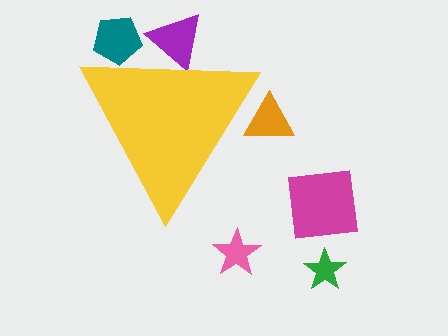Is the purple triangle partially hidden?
Yes, the purple triangle is partially hidden behind the yellow triangle.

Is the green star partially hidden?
No, the green star is fully visible.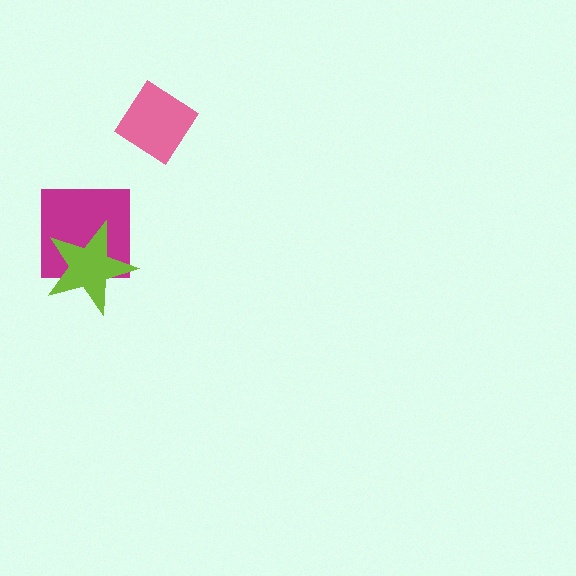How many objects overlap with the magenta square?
1 object overlaps with the magenta square.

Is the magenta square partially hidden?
Yes, it is partially covered by another shape.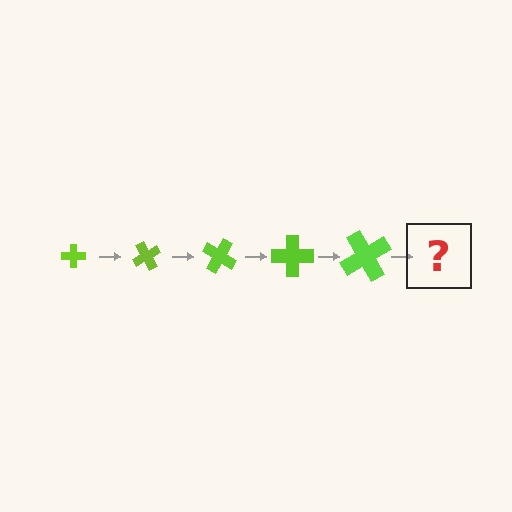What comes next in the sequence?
The next element should be a cross, larger than the previous one and rotated 300 degrees from the start.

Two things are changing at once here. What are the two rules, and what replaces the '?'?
The two rules are that the cross grows larger each step and it rotates 60 degrees each step. The '?' should be a cross, larger than the previous one and rotated 300 degrees from the start.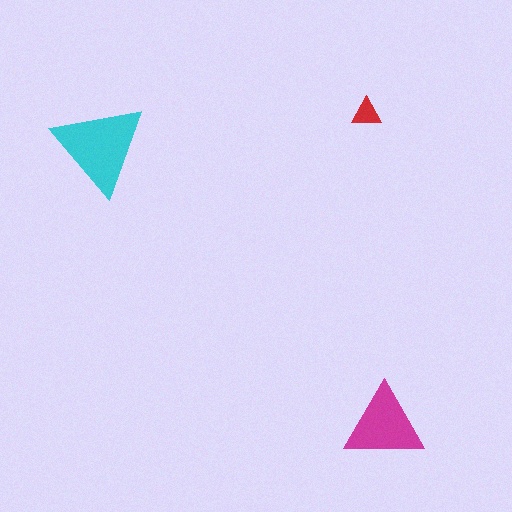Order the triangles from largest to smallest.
the cyan one, the magenta one, the red one.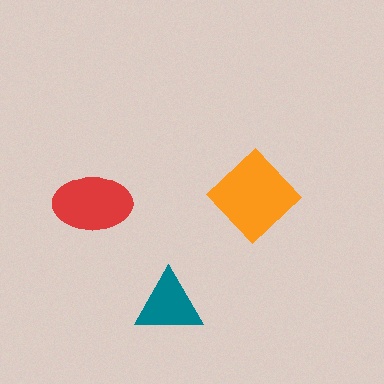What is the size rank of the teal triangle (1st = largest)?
3rd.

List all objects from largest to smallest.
The orange diamond, the red ellipse, the teal triangle.